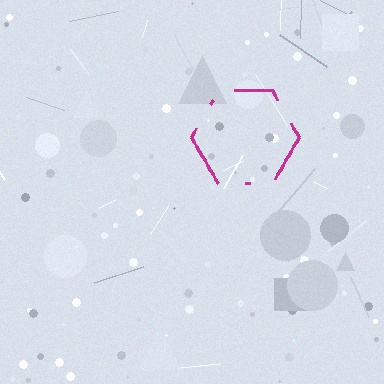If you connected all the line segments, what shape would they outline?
They would outline a hexagon.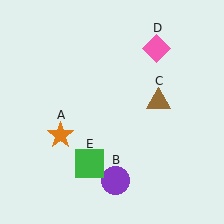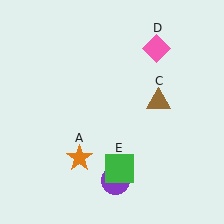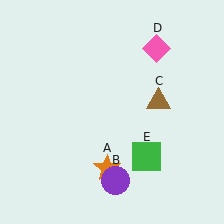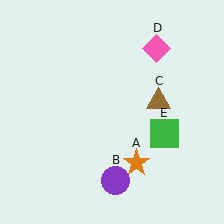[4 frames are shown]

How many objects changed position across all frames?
2 objects changed position: orange star (object A), green square (object E).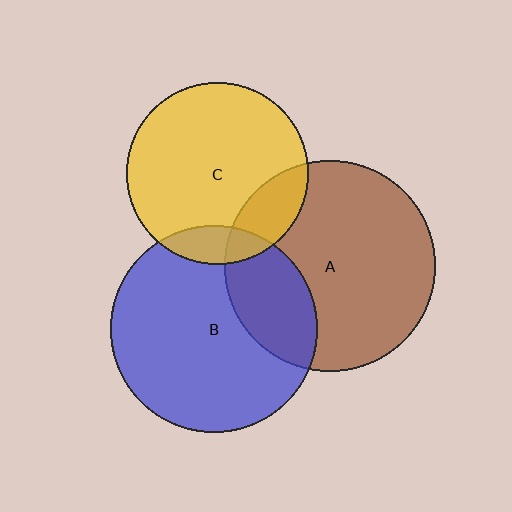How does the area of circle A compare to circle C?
Approximately 1.3 times.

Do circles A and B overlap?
Yes.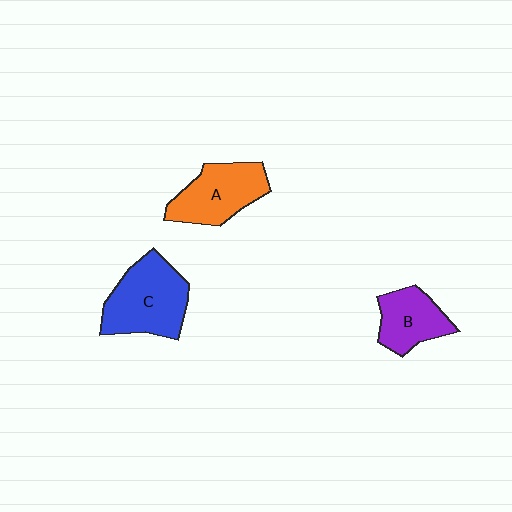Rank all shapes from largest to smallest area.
From largest to smallest: C (blue), A (orange), B (purple).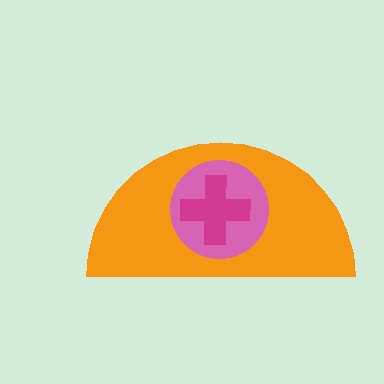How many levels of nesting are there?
3.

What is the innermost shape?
The magenta cross.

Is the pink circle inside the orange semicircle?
Yes.